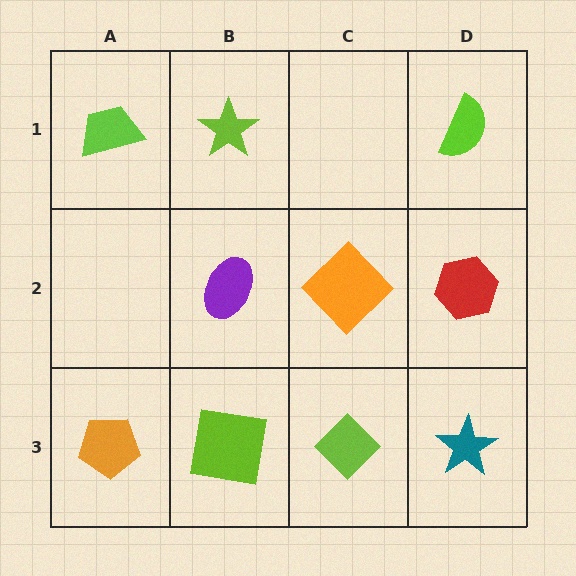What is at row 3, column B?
A lime square.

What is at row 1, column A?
A lime trapezoid.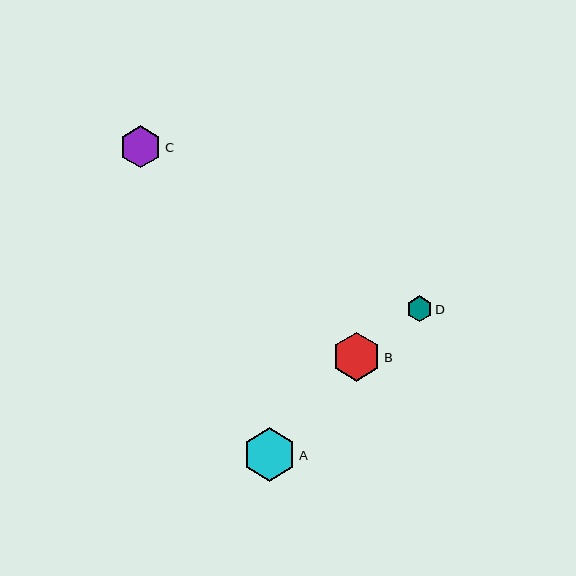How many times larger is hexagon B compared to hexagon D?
Hexagon B is approximately 1.9 times the size of hexagon D.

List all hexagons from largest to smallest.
From largest to smallest: A, B, C, D.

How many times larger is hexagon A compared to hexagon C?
Hexagon A is approximately 1.3 times the size of hexagon C.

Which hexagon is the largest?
Hexagon A is the largest with a size of approximately 53 pixels.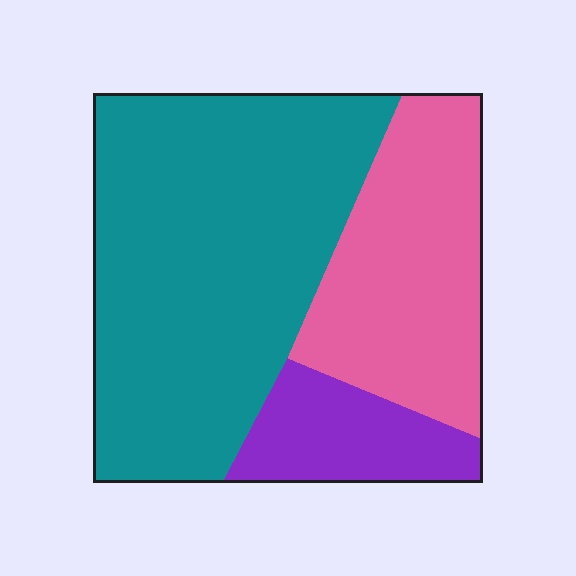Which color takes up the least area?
Purple, at roughly 15%.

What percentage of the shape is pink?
Pink covers 29% of the shape.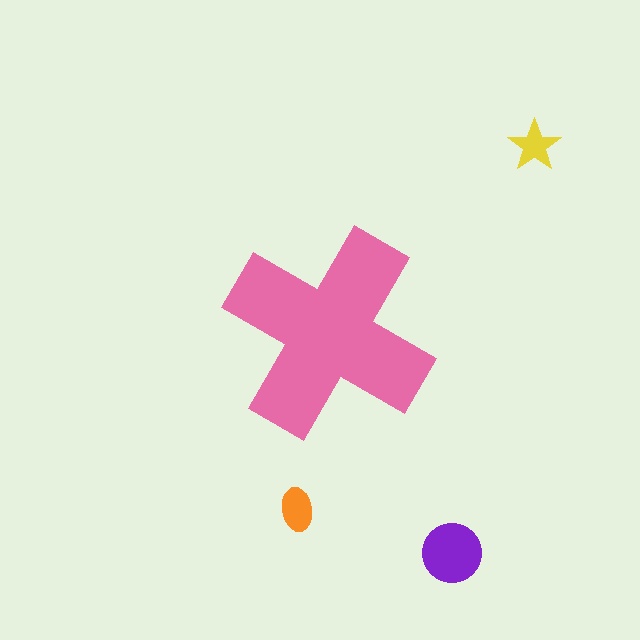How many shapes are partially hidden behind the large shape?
0 shapes are partially hidden.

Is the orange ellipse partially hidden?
No, the orange ellipse is fully visible.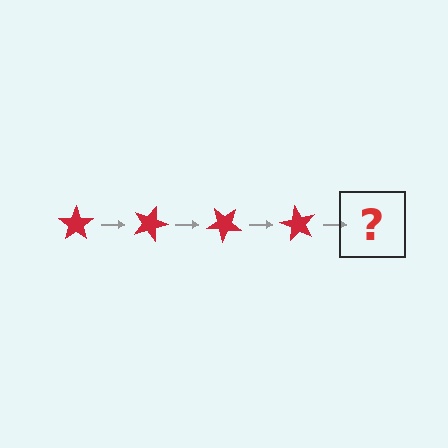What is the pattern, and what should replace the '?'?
The pattern is that the star rotates 20 degrees each step. The '?' should be a red star rotated 80 degrees.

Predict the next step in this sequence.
The next step is a red star rotated 80 degrees.